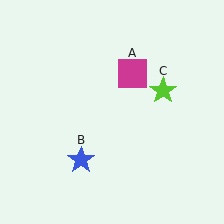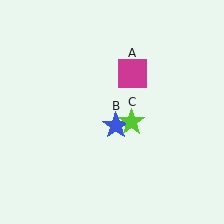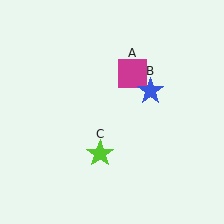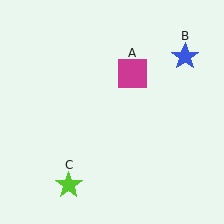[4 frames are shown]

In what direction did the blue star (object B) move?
The blue star (object B) moved up and to the right.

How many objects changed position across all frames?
2 objects changed position: blue star (object B), lime star (object C).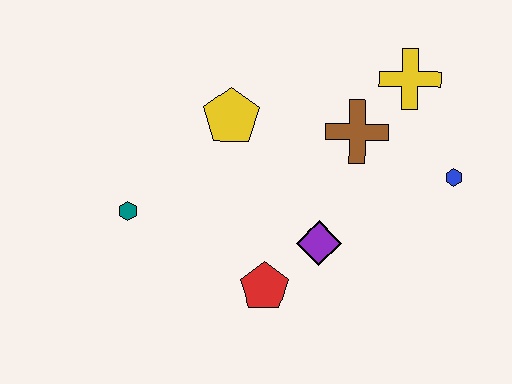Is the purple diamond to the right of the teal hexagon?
Yes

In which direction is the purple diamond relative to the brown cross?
The purple diamond is below the brown cross.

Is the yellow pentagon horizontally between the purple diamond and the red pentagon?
No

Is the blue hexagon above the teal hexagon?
Yes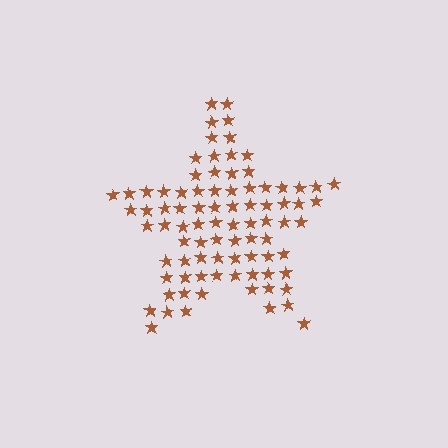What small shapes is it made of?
It is made of small stars.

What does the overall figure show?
The overall figure shows a star.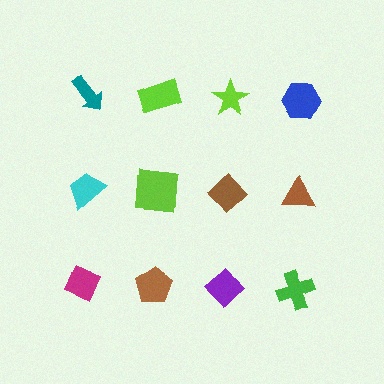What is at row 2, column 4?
A brown triangle.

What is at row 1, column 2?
A lime rectangle.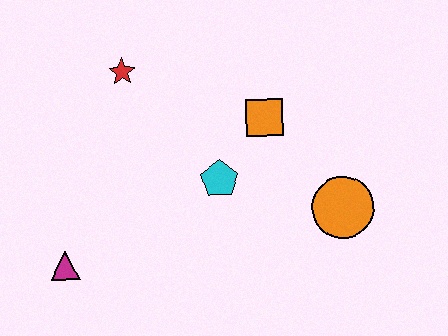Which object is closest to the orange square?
The cyan pentagon is closest to the orange square.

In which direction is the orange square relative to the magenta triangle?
The orange square is to the right of the magenta triangle.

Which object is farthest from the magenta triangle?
The orange circle is farthest from the magenta triangle.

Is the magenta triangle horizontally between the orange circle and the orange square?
No